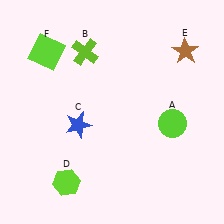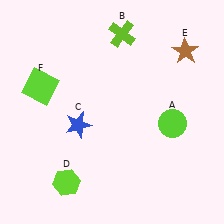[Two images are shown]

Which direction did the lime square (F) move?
The lime square (F) moved down.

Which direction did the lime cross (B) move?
The lime cross (B) moved right.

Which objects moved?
The objects that moved are: the lime cross (B), the lime square (F).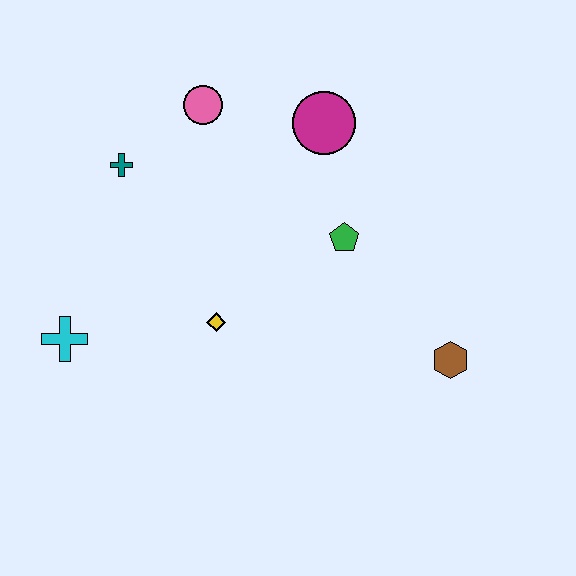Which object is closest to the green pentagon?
The magenta circle is closest to the green pentagon.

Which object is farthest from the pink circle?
The brown hexagon is farthest from the pink circle.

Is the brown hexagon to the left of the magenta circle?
No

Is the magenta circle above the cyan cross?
Yes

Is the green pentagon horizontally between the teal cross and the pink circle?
No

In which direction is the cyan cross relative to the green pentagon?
The cyan cross is to the left of the green pentagon.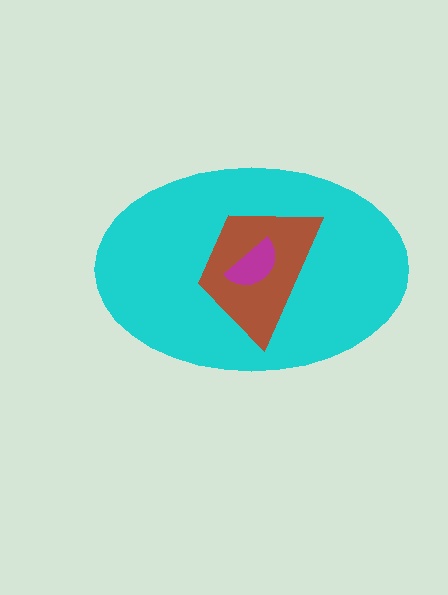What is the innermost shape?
The magenta semicircle.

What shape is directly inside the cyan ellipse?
The brown trapezoid.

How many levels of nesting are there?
3.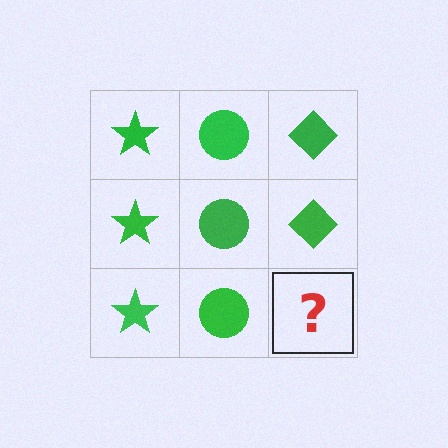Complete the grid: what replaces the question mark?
The question mark should be replaced with a green diamond.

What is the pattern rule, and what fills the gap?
The rule is that each column has a consistent shape. The gap should be filled with a green diamond.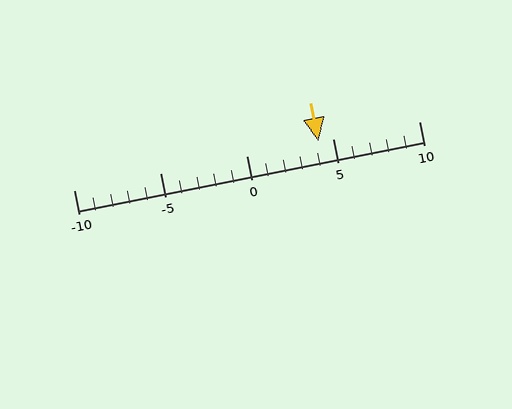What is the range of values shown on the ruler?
The ruler shows values from -10 to 10.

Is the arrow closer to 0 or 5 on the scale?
The arrow is closer to 5.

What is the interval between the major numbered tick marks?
The major tick marks are spaced 5 units apart.